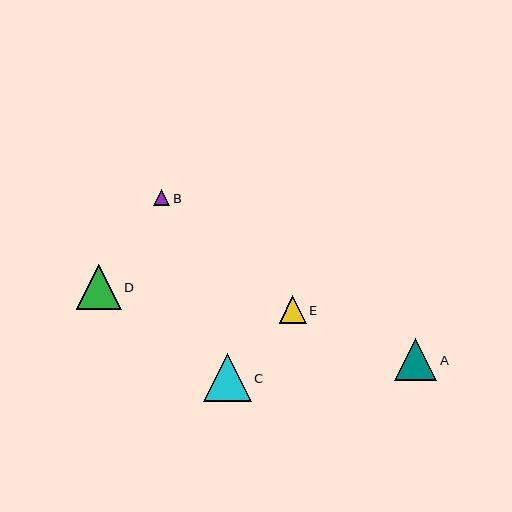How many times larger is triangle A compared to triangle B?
Triangle A is approximately 2.6 times the size of triangle B.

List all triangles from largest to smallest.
From largest to smallest: C, D, A, E, B.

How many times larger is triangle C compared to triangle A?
Triangle C is approximately 1.1 times the size of triangle A.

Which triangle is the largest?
Triangle C is the largest with a size of approximately 48 pixels.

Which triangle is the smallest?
Triangle B is the smallest with a size of approximately 16 pixels.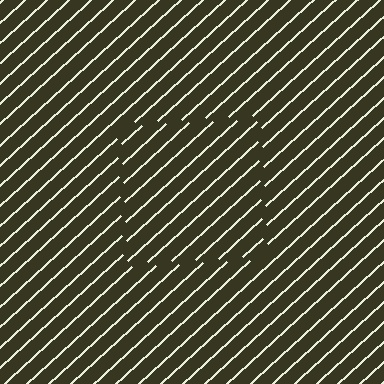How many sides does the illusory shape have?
4 sides — the line-ends trace a square.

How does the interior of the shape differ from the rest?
The interior of the shape contains the same grating, shifted by half a period — the contour is defined by the phase discontinuity where line-ends from the inner and outer gratings abut.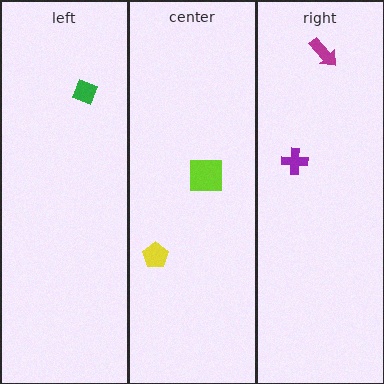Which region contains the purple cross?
The right region.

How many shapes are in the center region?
2.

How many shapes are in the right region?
2.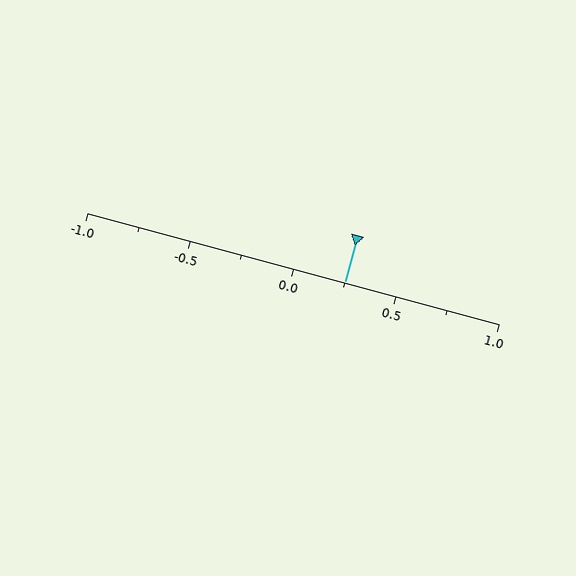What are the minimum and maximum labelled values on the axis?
The axis runs from -1.0 to 1.0.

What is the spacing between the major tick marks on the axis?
The major ticks are spaced 0.5 apart.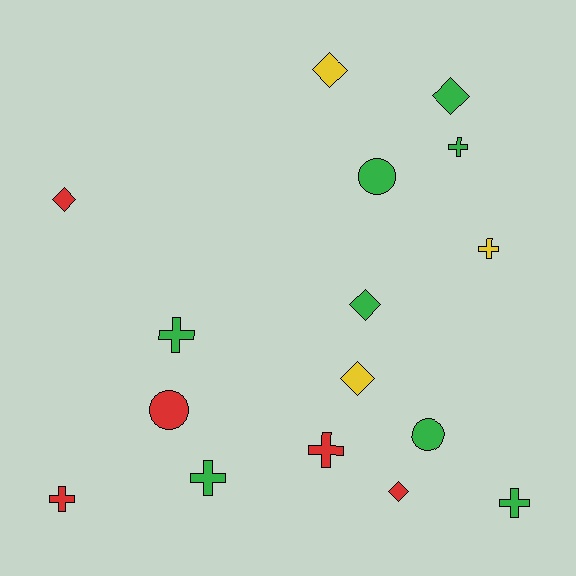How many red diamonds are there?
There are 2 red diamonds.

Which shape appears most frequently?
Cross, with 7 objects.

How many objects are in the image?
There are 16 objects.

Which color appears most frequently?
Green, with 8 objects.